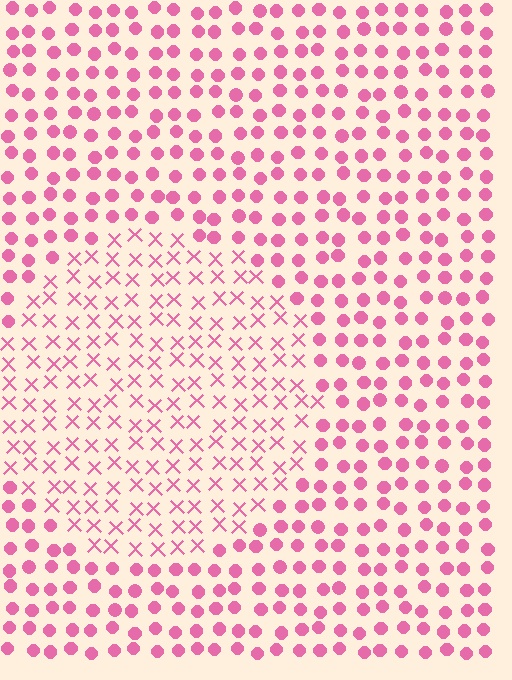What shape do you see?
I see a circle.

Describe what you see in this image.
The image is filled with small pink elements arranged in a uniform grid. A circle-shaped region contains X marks, while the surrounding area contains circles. The boundary is defined purely by the change in element shape.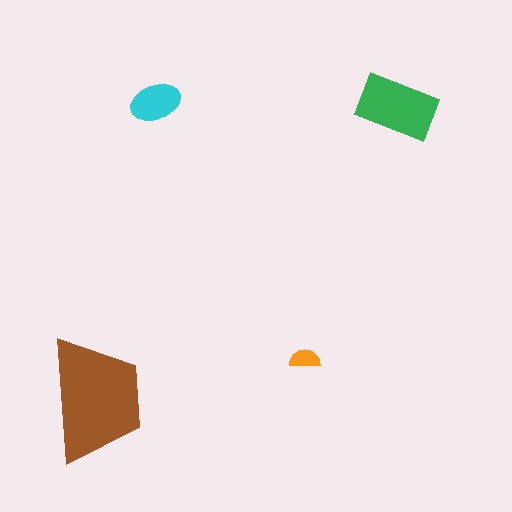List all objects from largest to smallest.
The brown trapezoid, the green rectangle, the cyan ellipse, the orange semicircle.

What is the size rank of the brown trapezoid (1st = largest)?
1st.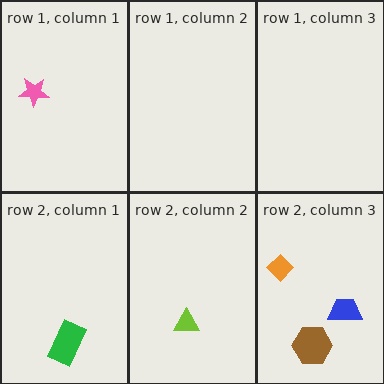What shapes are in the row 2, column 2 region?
The lime triangle.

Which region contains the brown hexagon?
The row 2, column 3 region.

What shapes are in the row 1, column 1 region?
The pink star.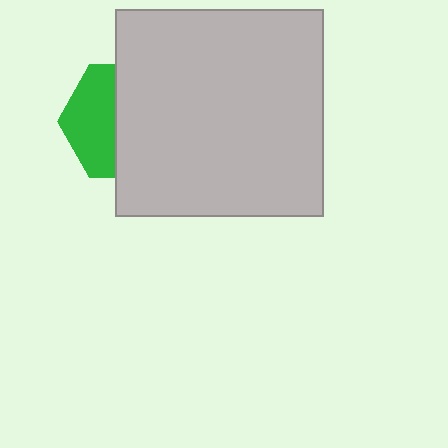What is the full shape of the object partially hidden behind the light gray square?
The partially hidden object is a green hexagon.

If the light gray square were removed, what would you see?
You would see the complete green hexagon.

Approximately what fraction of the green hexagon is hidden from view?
Roughly 57% of the green hexagon is hidden behind the light gray square.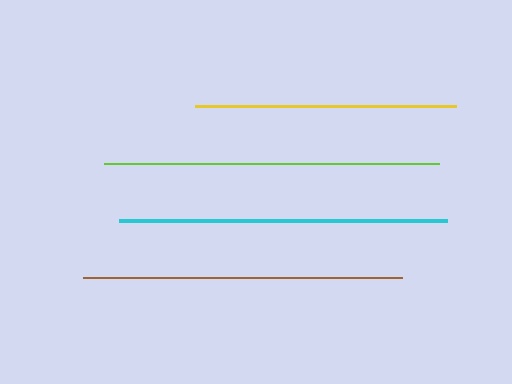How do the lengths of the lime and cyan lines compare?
The lime and cyan lines are approximately the same length.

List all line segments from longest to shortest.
From longest to shortest: lime, cyan, brown, yellow.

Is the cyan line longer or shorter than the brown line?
The cyan line is longer than the brown line.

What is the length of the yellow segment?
The yellow segment is approximately 262 pixels long.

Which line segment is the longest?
The lime line is the longest at approximately 335 pixels.